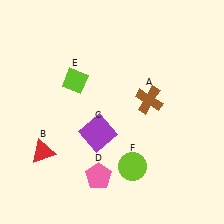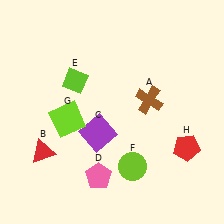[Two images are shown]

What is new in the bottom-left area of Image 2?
A lime square (G) was added in the bottom-left area of Image 2.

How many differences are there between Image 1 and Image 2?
There are 2 differences between the two images.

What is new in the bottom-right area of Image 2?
A red pentagon (H) was added in the bottom-right area of Image 2.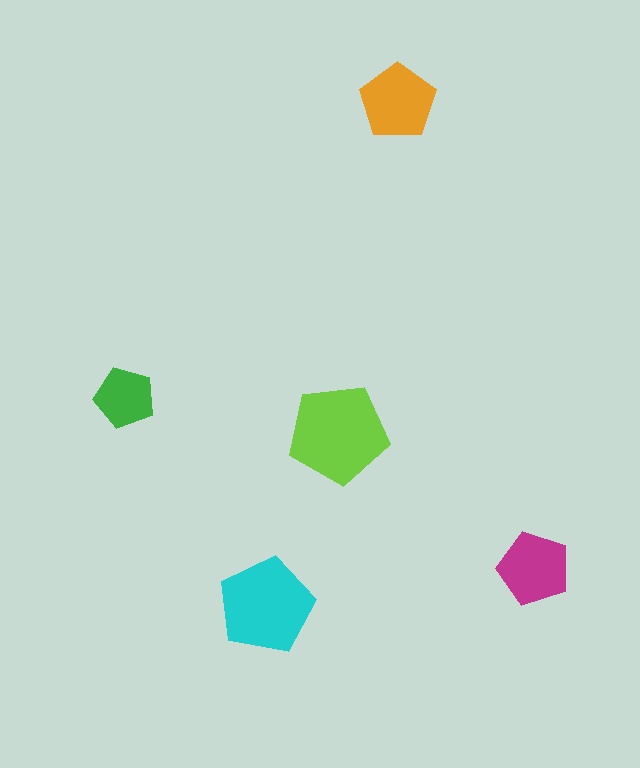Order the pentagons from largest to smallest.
the lime one, the cyan one, the orange one, the magenta one, the green one.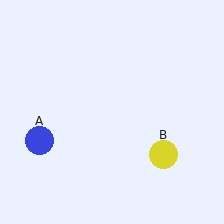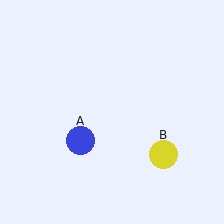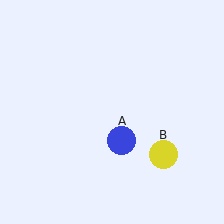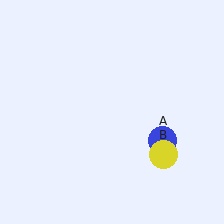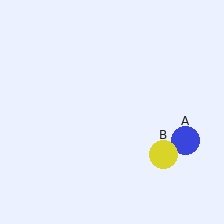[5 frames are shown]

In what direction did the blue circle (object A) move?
The blue circle (object A) moved right.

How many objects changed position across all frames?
1 object changed position: blue circle (object A).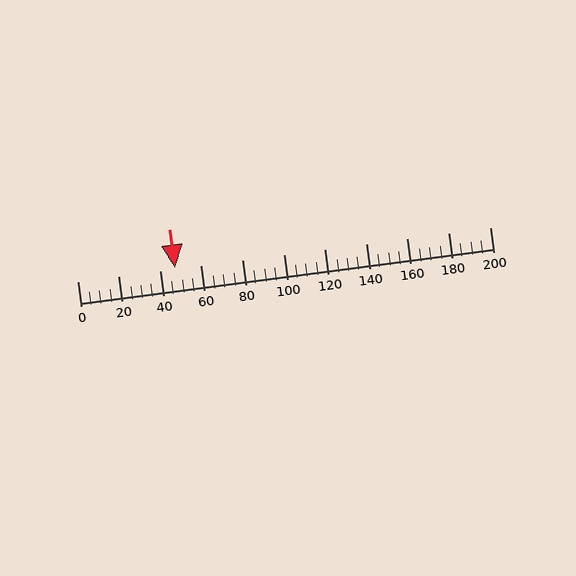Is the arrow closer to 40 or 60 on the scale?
The arrow is closer to 40.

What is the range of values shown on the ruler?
The ruler shows values from 0 to 200.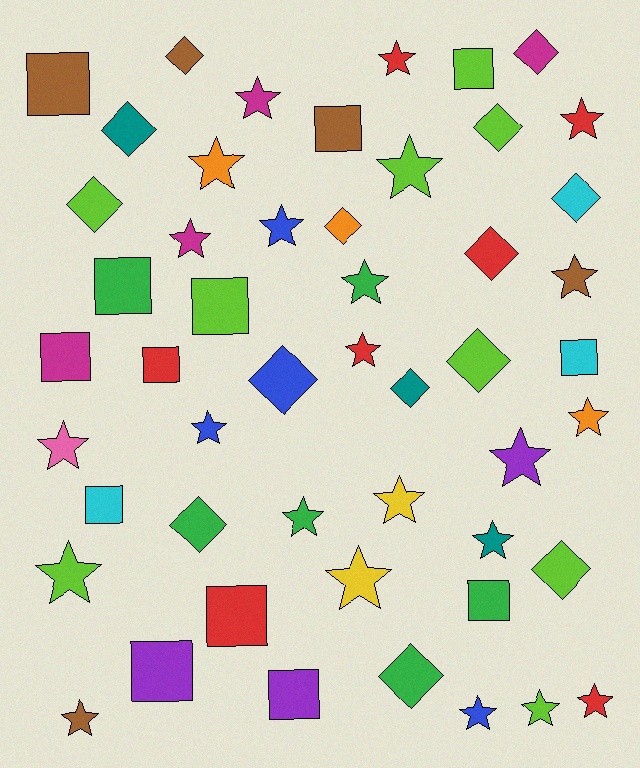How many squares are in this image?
There are 13 squares.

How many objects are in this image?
There are 50 objects.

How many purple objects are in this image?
There are 3 purple objects.